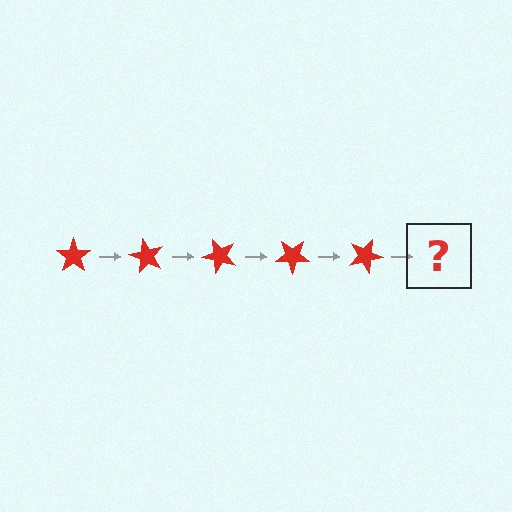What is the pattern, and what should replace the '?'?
The pattern is that the star rotates 60 degrees each step. The '?' should be a red star rotated 300 degrees.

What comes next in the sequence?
The next element should be a red star rotated 300 degrees.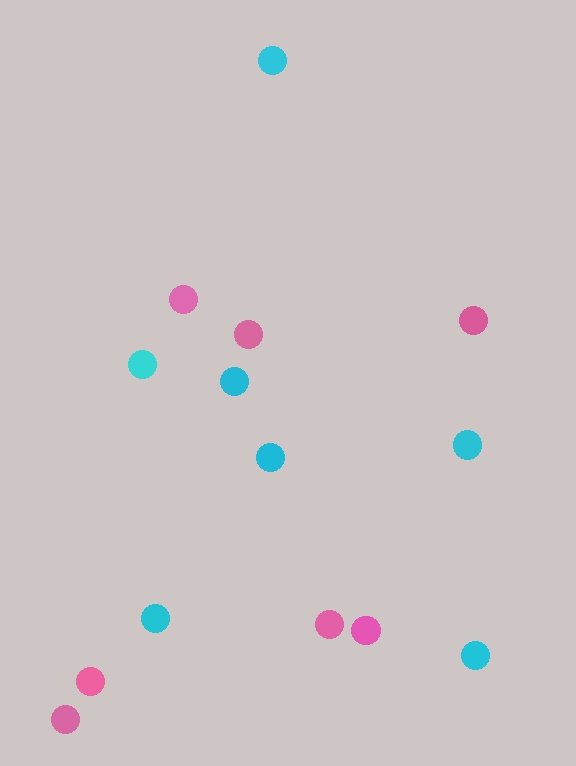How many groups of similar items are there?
There are 2 groups: one group of cyan circles (7) and one group of pink circles (7).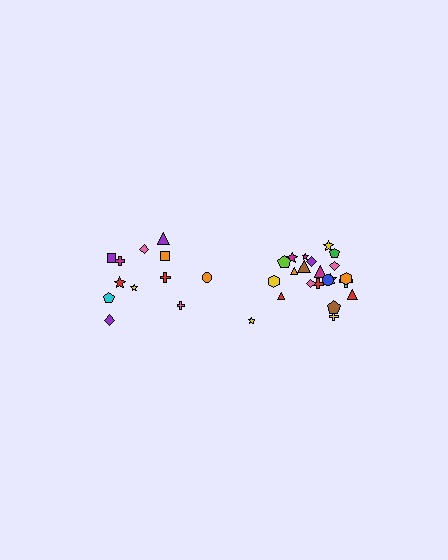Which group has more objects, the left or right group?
The right group.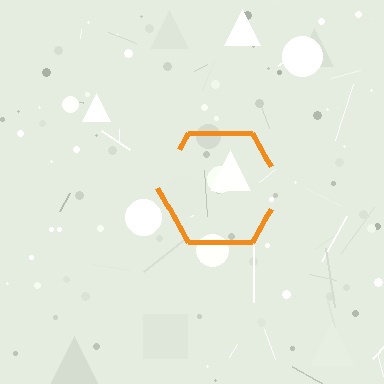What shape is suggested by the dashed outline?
The dashed outline suggests a hexagon.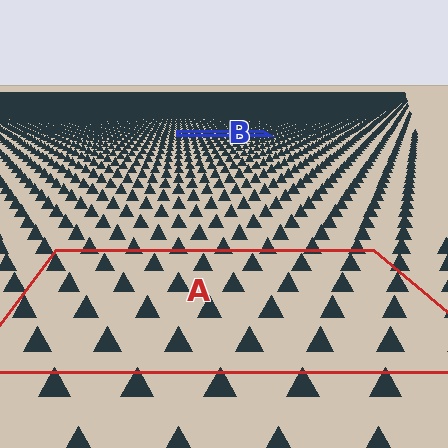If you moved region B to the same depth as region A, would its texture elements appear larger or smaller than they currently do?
They would appear larger. At a closer depth, the same texture elements are projected at a bigger on-screen size.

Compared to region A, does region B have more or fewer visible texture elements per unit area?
Region B has more texture elements per unit area — they are packed more densely because it is farther away.